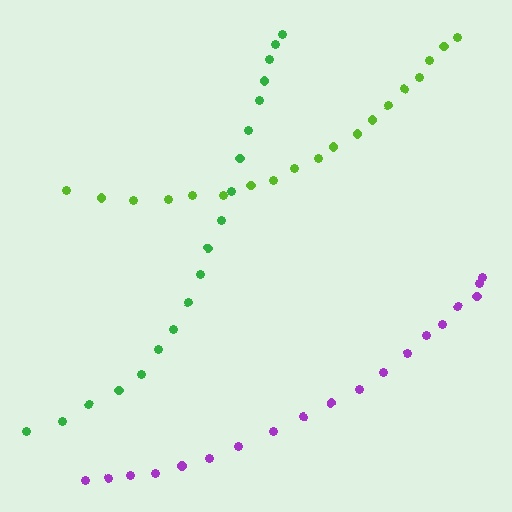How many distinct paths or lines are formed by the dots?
There are 3 distinct paths.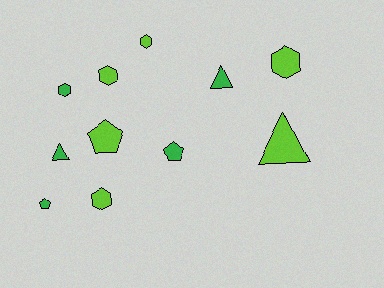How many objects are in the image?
There are 11 objects.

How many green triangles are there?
There are 2 green triangles.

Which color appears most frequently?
Lime, with 6 objects.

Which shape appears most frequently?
Hexagon, with 5 objects.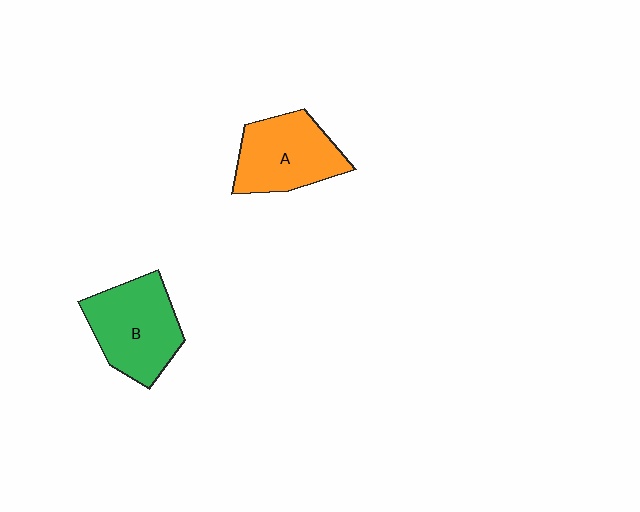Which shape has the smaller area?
Shape A (orange).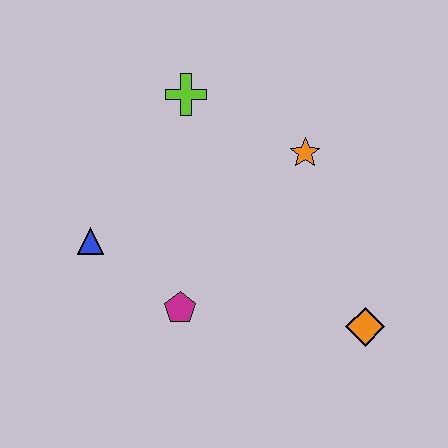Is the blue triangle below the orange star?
Yes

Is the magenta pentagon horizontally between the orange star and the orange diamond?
No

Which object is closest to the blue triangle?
The magenta pentagon is closest to the blue triangle.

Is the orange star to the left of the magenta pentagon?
No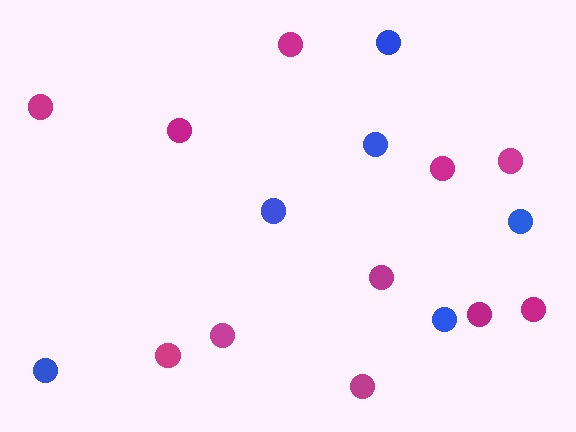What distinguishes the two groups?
There are 2 groups: one group of magenta circles (11) and one group of blue circles (6).